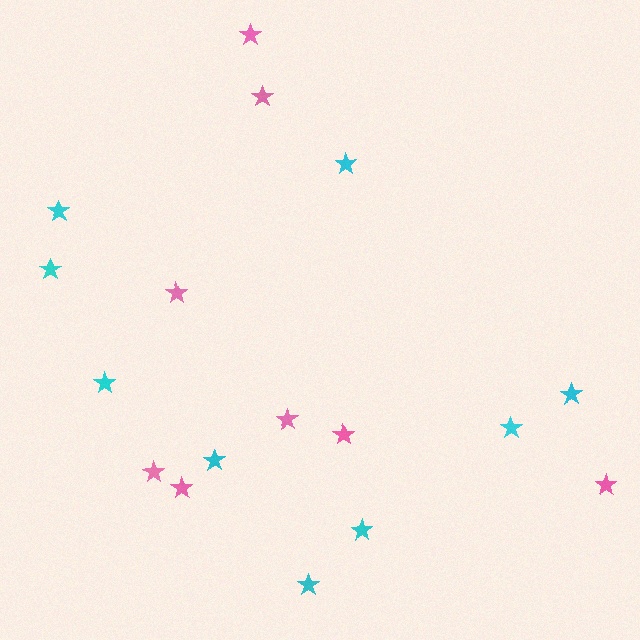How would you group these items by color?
There are 2 groups: one group of cyan stars (9) and one group of pink stars (8).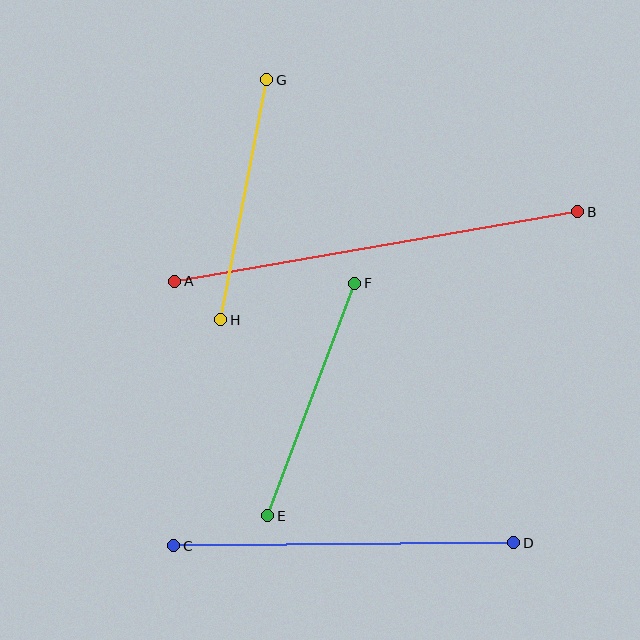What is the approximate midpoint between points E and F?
The midpoint is at approximately (311, 399) pixels.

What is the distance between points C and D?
The distance is approximately 340 pixels.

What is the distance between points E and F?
The distance is approximately 248 pixels.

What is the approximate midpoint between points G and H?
The midpoint is at approximately (244, 200) pixels.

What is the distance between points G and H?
The distance is approximately 244 pixels.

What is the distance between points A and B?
The distance is approximately 409 pixels.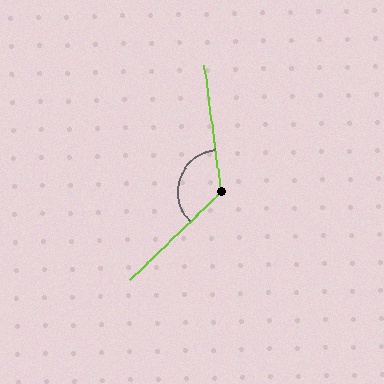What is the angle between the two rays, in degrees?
Approximately 127 degrees.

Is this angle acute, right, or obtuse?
It is obtuse.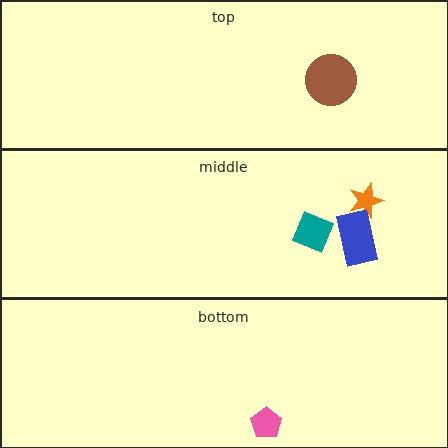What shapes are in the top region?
The brown circle.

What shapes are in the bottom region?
The pink pentagon.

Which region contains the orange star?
The middle region.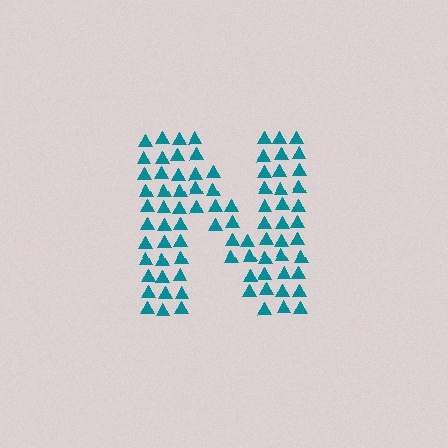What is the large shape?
The large shape is the letter N.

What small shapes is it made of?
It is made of small triangles.